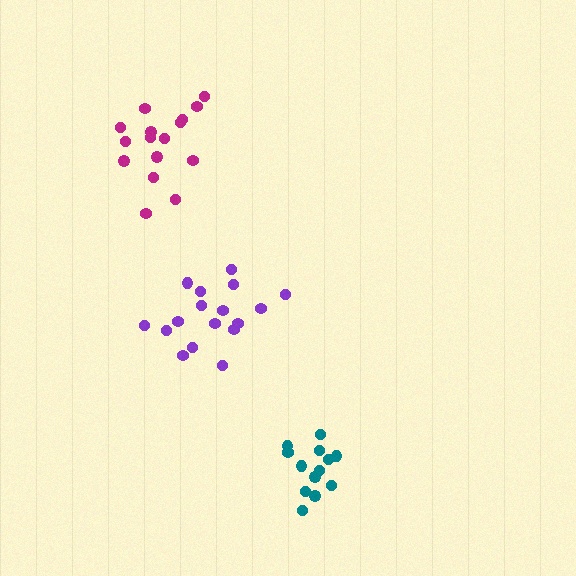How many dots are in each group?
Group 1: 13 dots, Group 2: 16 dots, Group 3: 17 dots (46 total).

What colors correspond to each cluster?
The clusters are colored: teal, magenta, purple.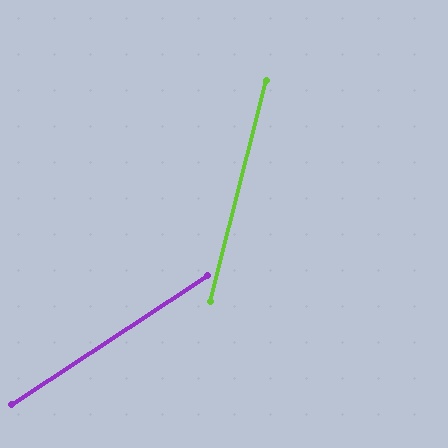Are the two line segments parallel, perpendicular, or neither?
Neither parallel nor perpendicular — they differ by about 42°.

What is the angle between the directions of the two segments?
Approximately 42 degrees.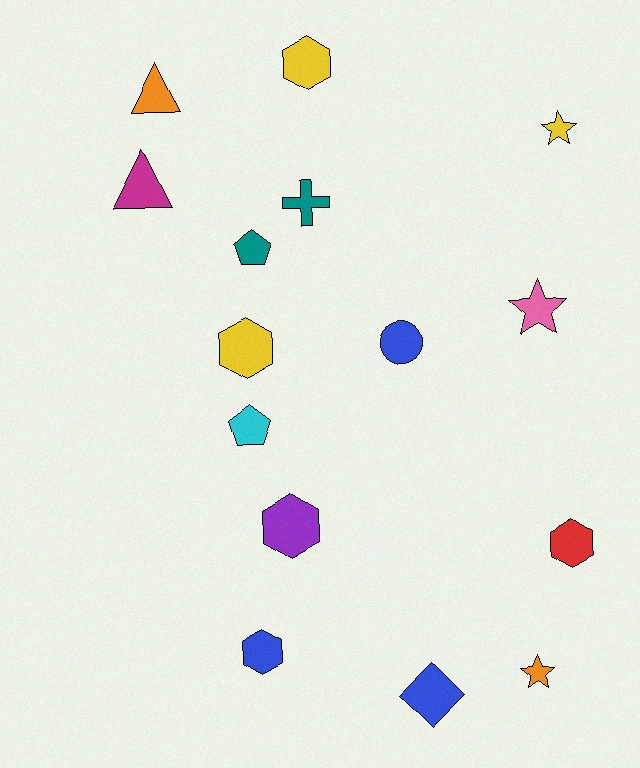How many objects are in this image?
There are 15 objects.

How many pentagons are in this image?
There are 2 pentagons.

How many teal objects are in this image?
There are 2 teal objects.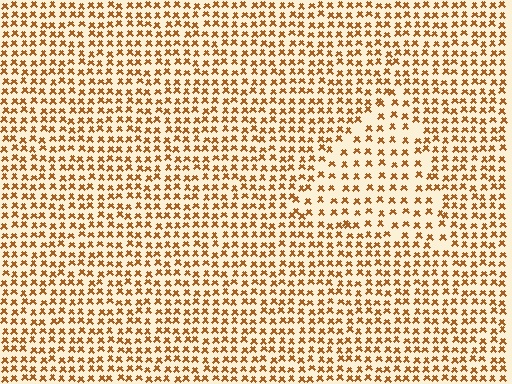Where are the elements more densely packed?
The elements are more densely packed outside the triangle boundary.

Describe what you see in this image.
The image contains small brown elements arranged at two different densities. A triangle-shaped region is visible where the elements are less densely packed than the surrounding area.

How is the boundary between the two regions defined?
The boundary is defined by a change in element density (approximately 1.6x ratio). All elements are the same color, size, and shape.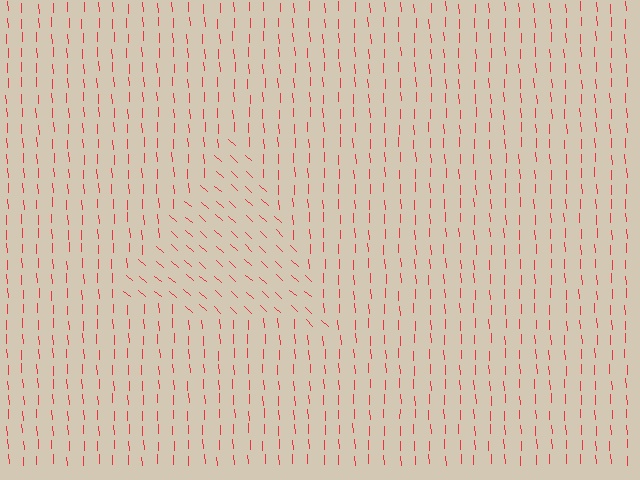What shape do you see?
I see a triangle.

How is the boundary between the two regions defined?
The boundary is defined purely by a change in line orientation (approximately 45 degrees difference). All lines are the same color and thickness.